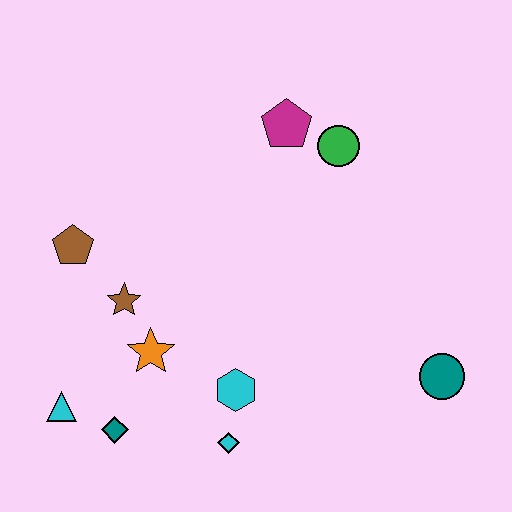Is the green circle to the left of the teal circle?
Yes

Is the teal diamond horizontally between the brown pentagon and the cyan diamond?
Yes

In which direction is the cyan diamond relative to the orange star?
The cyan diamond is below the orange star.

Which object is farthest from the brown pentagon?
The teal circle is farthest from the brown pentagon.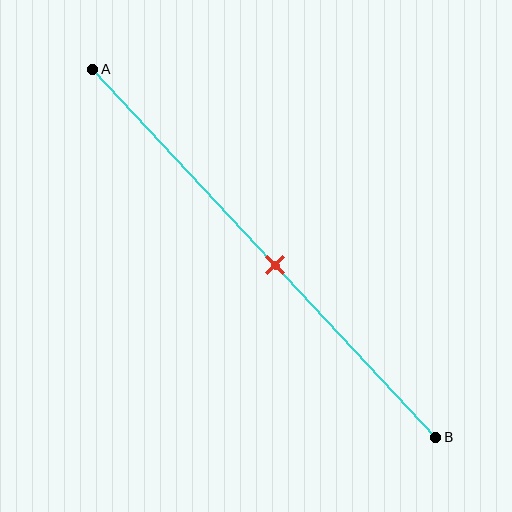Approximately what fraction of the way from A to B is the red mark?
The red mark is approximately 55% of the way from A to B.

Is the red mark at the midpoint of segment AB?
No, the mark is at about 55% from A, not at the 50% midpoint.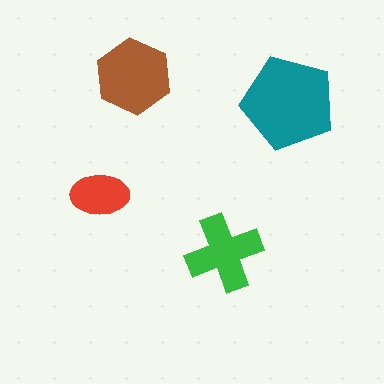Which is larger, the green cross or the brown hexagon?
The brown hexagon.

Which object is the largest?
The teal pentagon.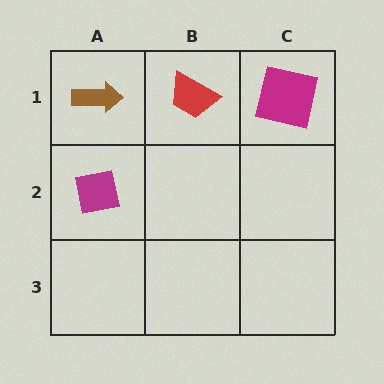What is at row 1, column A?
A brown arrow.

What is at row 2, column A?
A magenta square.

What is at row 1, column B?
A red trapezoid.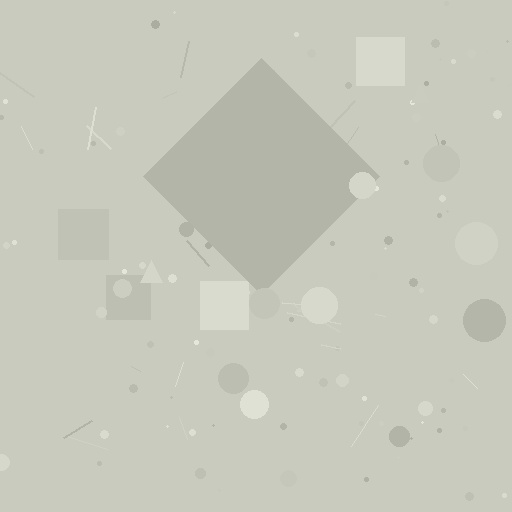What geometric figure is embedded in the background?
A diamond is embedded in the background.